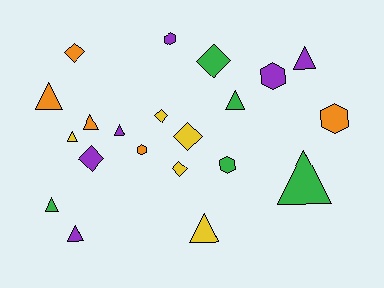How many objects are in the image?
There are 21 objects.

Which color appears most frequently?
Purple, with 6 objects.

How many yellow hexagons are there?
There are no yellow hexagons.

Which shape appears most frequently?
Triangle, with 10 objects.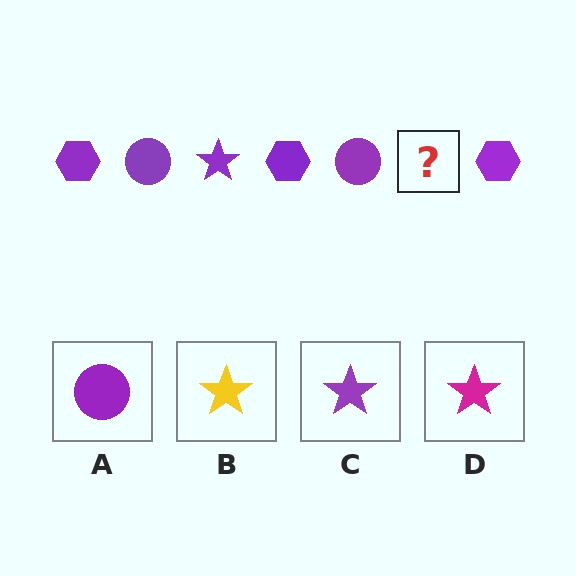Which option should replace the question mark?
Option C.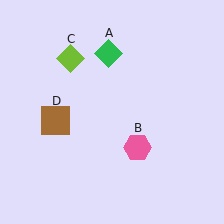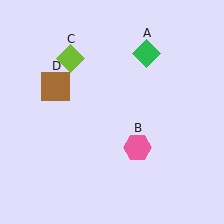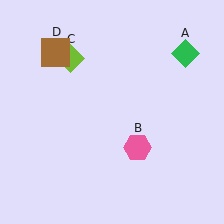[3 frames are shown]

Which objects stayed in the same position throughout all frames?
Pink hexagon (object B) and lime diamond (object C) remained stationary.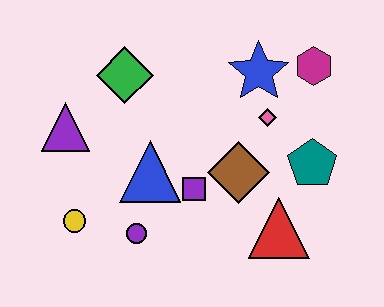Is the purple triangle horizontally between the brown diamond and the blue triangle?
No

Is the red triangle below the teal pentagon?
Yes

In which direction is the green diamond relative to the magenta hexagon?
The green diamond is to the left of the magenta hexagon.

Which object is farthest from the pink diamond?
The yellow circle is farthest from the pink diamond.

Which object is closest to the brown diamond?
The purple square is closest to the brown diamond.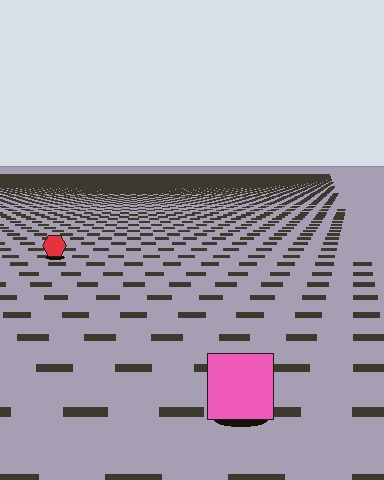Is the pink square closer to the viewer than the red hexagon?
Yes. The pink square is closer — you can tell from the texture gradient: the ground texture is coarser near it.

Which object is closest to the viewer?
The pink square is closest. The texture marks near it are larger and more spread out.